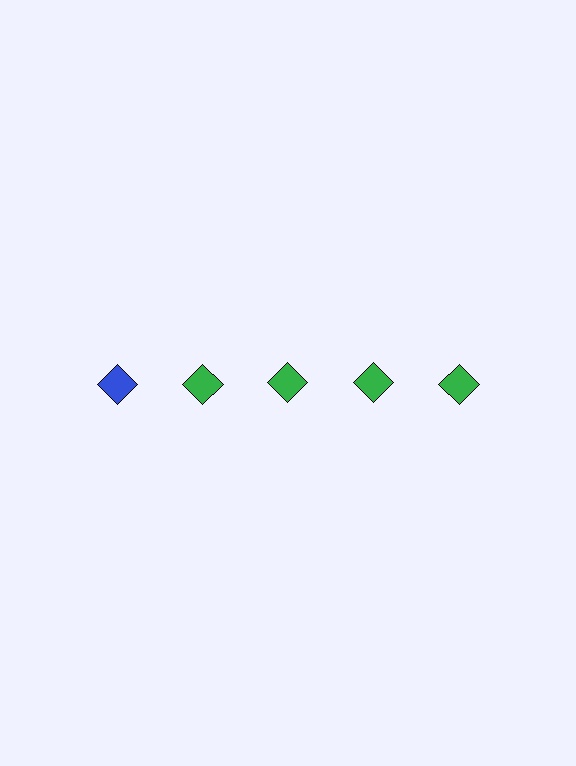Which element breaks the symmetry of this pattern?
The blue diamond in the top row, leftmost column breaks the symmetry. All other shapes are green diamonds.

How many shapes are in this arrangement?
There are 5 shapes arranged in a grid pattern.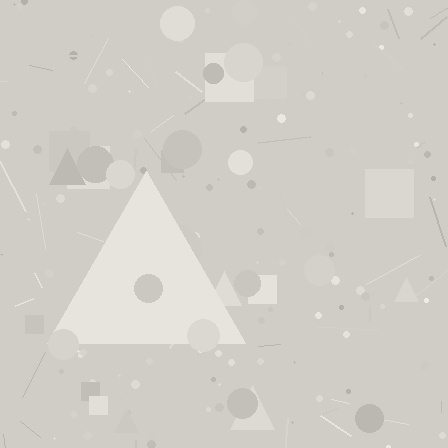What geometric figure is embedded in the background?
A triangle is embedded in the background.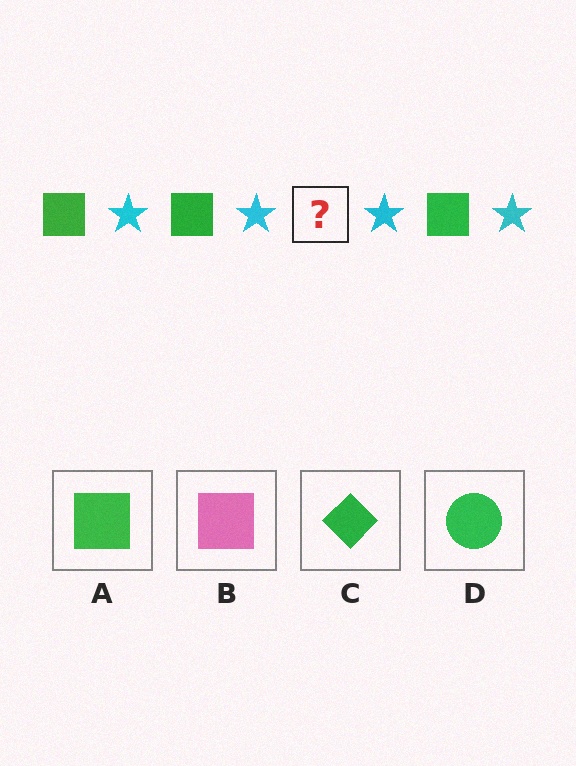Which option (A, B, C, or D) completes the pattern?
A.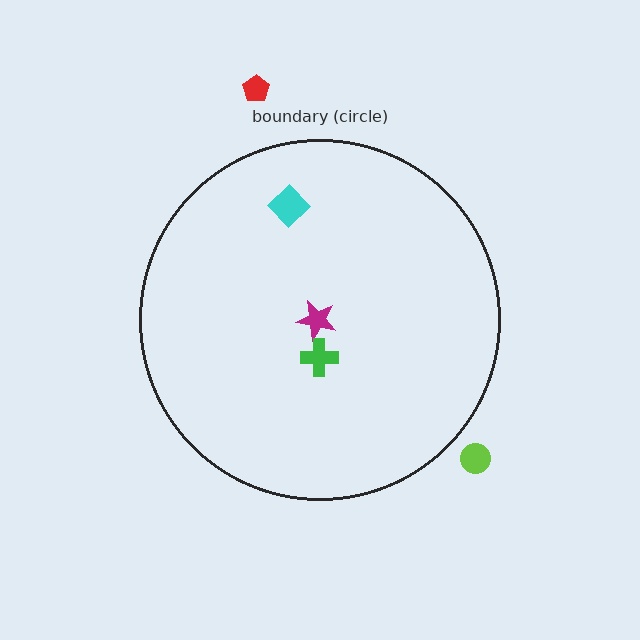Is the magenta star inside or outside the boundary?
Inside.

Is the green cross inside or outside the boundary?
Inside.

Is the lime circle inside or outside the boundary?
Outside.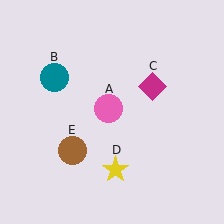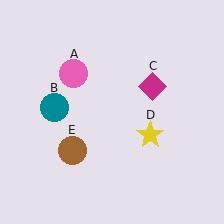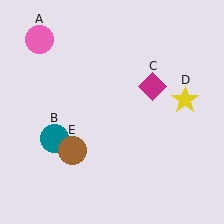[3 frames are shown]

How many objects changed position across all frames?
3 objects changed position: pink circle (object A), teal circle (object B), yellow star (object D).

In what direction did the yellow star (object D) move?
The yellow star (object D) moved up and to the right.